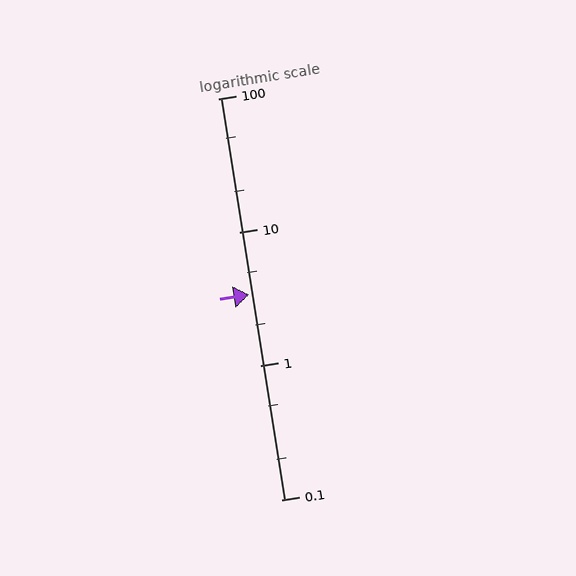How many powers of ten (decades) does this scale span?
The scale spans 3 decades, from 0.1 to 100.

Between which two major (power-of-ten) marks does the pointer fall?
The pointer is between 1 and 10.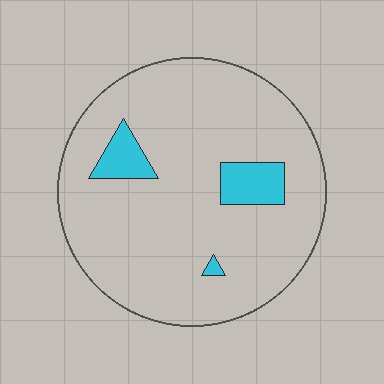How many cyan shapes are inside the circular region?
3.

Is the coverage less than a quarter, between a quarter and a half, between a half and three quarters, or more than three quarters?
Less than a quarter.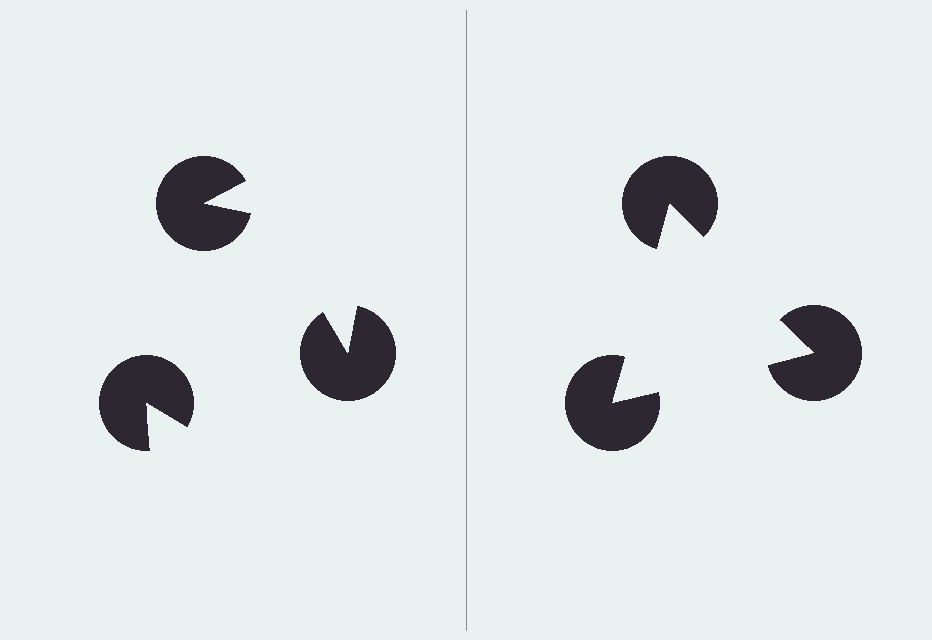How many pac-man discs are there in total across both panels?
6 — 3 on each side.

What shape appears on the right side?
An illusory triangle.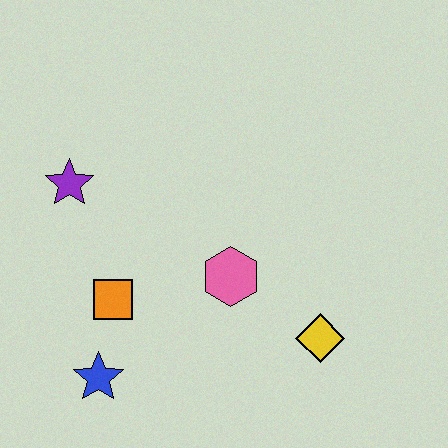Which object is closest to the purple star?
The orange square is closest to the purple star.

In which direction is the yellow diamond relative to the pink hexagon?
The yellow diamond is to the right of the pink hexagon.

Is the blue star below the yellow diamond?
Yes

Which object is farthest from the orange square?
The yellow diamond is farthest from the orange square.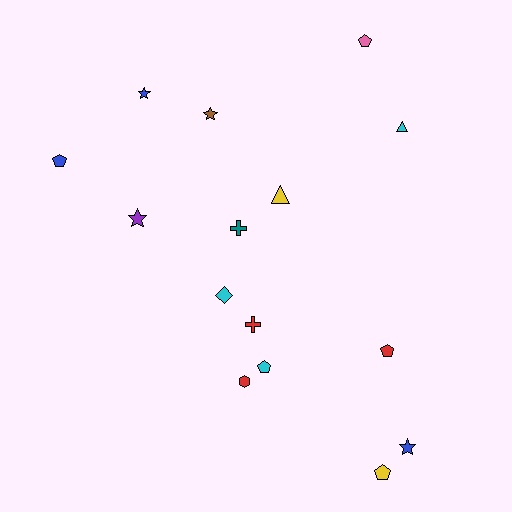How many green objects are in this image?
There are no green objects.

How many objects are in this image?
There are 15 objects.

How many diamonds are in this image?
There is 1 diamond.